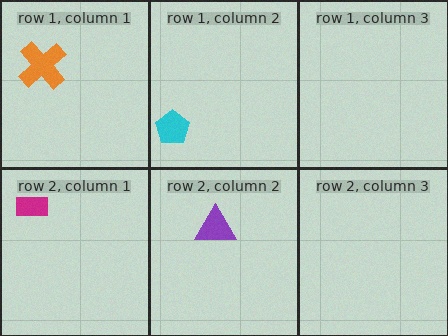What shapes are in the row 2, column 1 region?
The magenta rectangle.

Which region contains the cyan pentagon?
The row 1, column 2 region.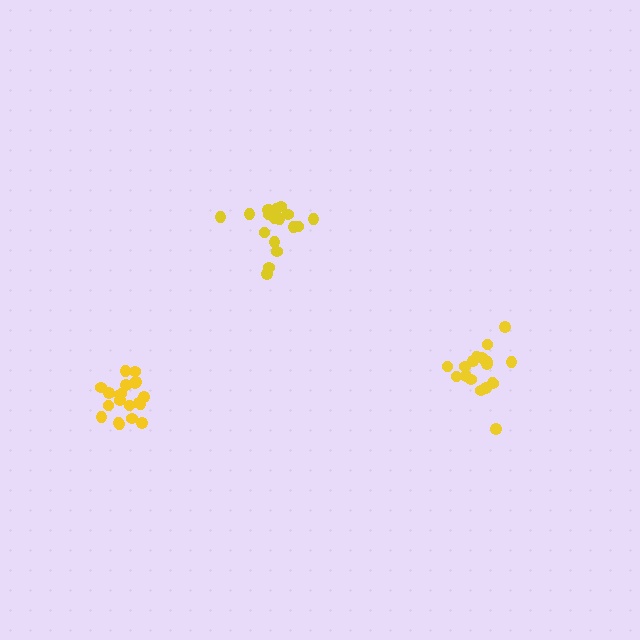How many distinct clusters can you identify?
There are 3 distinct clusters.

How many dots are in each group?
Group 1: 18 dots, Group 2: 20 dots, Group 3: 19 dots (57 total).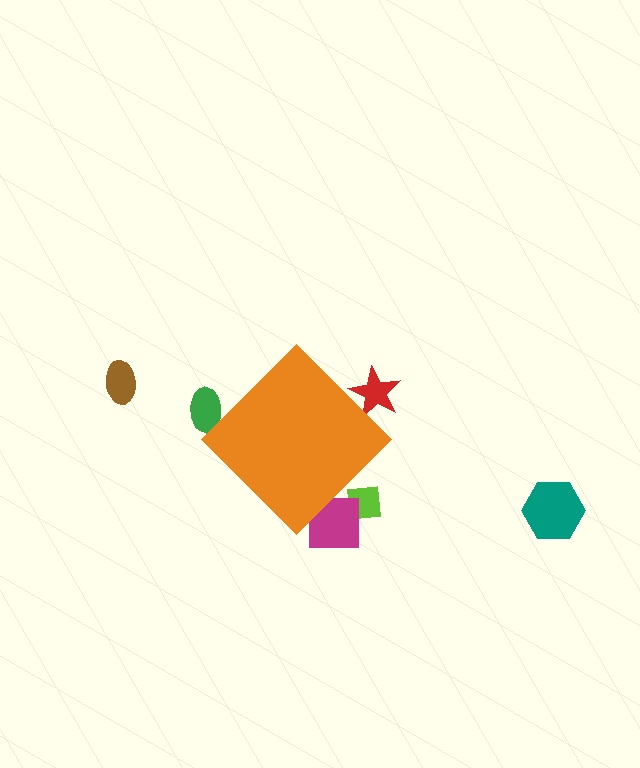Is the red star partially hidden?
Yes, the red star is partially hidden behind the orange diamond.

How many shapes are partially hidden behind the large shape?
4 shapes are partially hidden.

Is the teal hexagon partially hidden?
No, the teal hexagon is fully visible.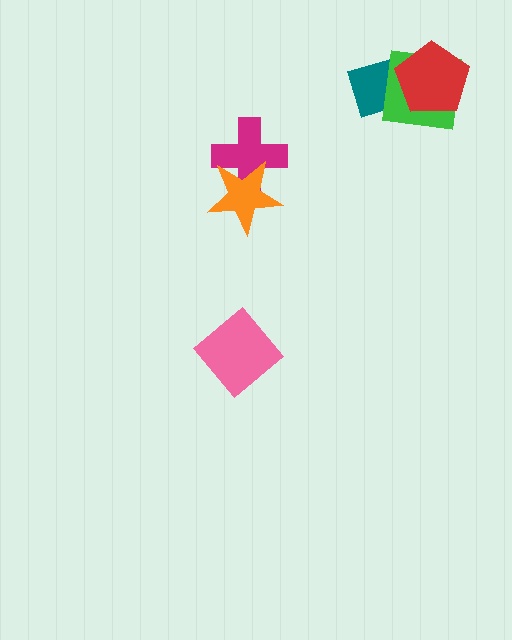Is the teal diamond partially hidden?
Yes, it is partially covered by another shape.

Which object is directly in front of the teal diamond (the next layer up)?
The green square is directly in front of the teal diamond.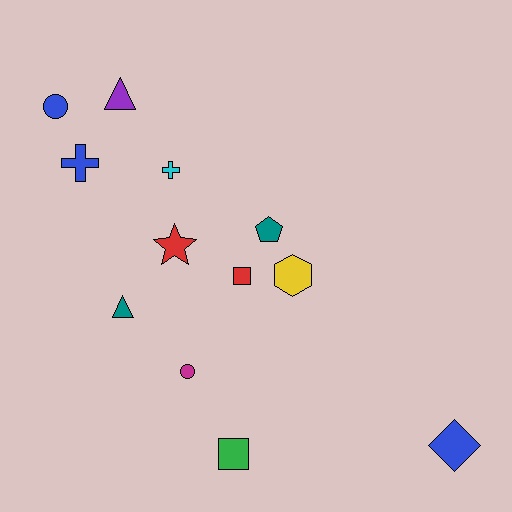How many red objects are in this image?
There are 2 red objects.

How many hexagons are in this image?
There is 1 hexagon.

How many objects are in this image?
There are 12 objects.